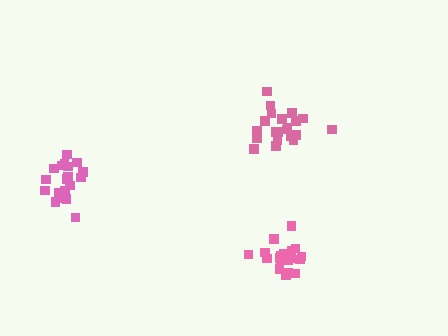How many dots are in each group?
Group 1: 21 dots, Group 2: 19 dots, Group 3: 20 dots (60 total).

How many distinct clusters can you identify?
There are 3 distinct clusters.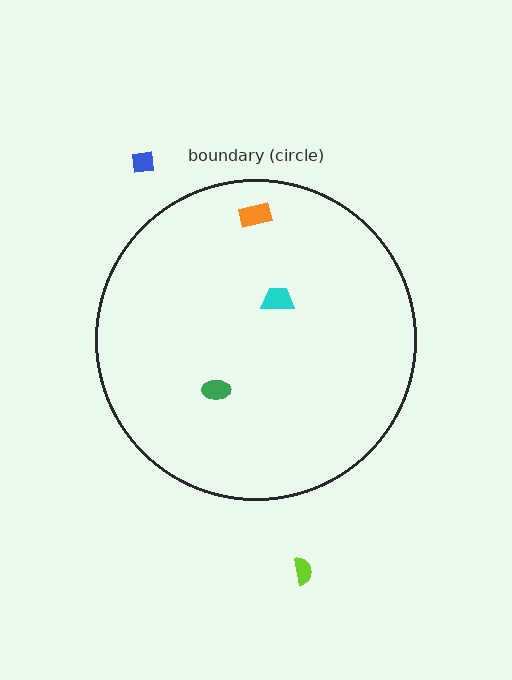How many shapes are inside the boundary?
3 inside, 2 outside.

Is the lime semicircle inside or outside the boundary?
Outside.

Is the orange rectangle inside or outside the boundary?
Inside.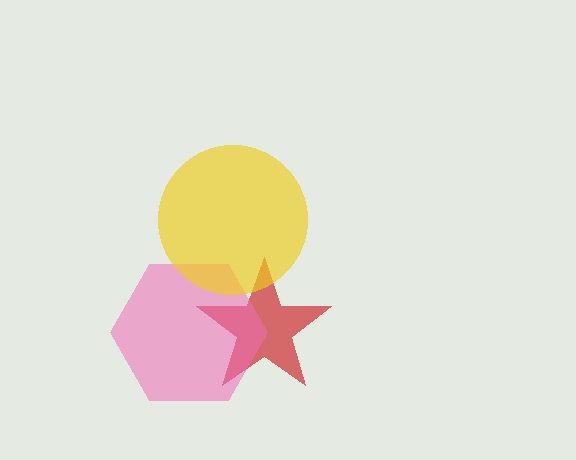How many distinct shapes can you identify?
There are 3 distinct shapes: a red star, a pink hexagon, a yellow circle.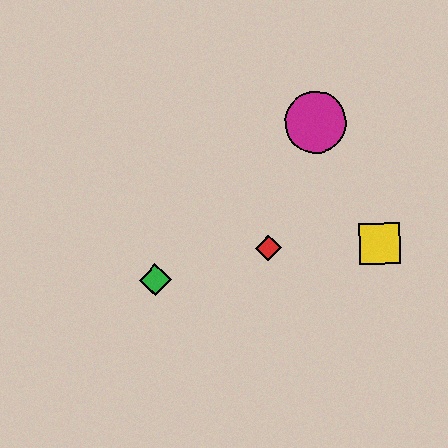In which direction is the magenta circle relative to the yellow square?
The magenta circle is above the yellow square.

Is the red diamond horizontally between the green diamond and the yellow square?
Yes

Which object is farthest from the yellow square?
The green diamond is farthest from the yellow square.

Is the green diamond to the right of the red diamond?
No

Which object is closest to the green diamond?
The red diamond is closest to the green diamond.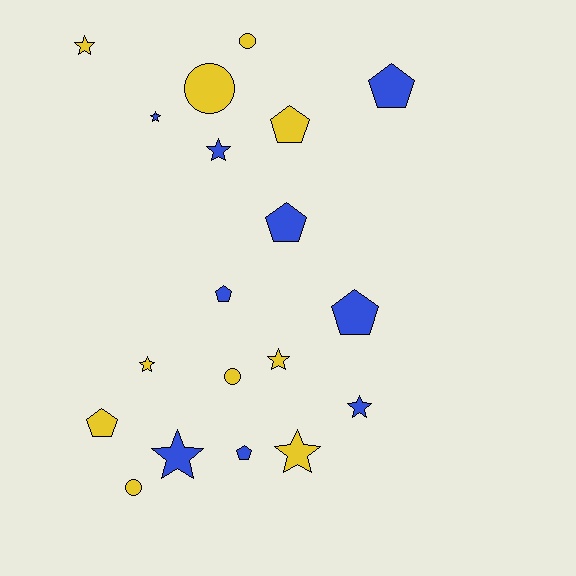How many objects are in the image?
There are 19 objects.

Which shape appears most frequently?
Star, with 8 objects.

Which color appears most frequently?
Yellow, with 10 objects.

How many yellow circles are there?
There are 4 yellow circles.